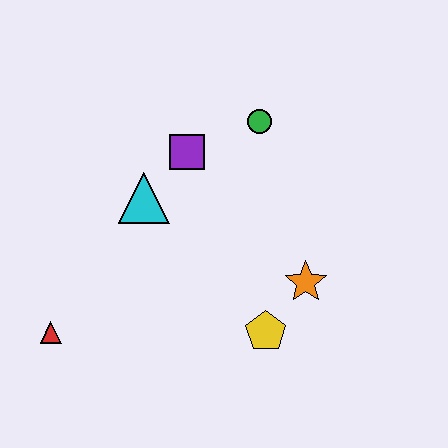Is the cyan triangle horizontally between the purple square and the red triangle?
Yes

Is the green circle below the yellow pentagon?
No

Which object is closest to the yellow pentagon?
The orange star is closest to the yellow pentagon.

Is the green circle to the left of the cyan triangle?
No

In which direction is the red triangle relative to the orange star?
The red triangle is to the left of the orange star.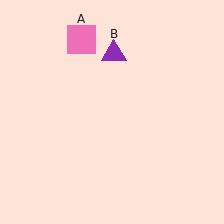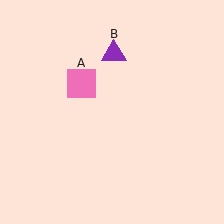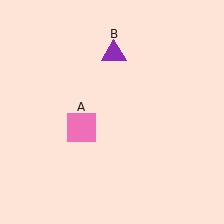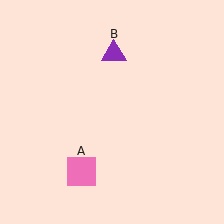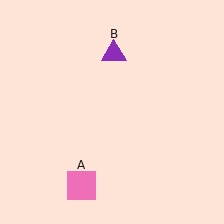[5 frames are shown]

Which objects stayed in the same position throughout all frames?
Purple triangle (object B) remained stationary.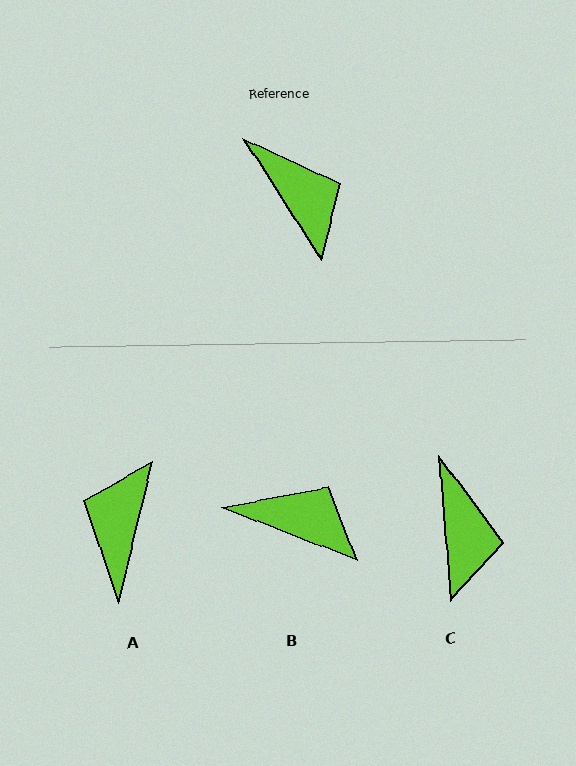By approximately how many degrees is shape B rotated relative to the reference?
Approximately 36 degrees counter-clockwise.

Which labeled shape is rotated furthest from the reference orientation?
A, about 134 degrees away.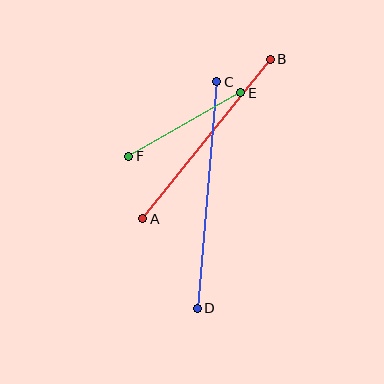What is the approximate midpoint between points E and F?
The midpoint is at approximately (185, 124) pixels.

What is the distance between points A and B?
The distance is approximately 204 pixels.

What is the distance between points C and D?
The distance is approximately 227 pixels.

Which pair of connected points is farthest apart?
Points C and D are farthest apart.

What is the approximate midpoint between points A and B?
The midpoint is at approximately (207, 139) pixels.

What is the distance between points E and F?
The distance is approximately 129 pixels.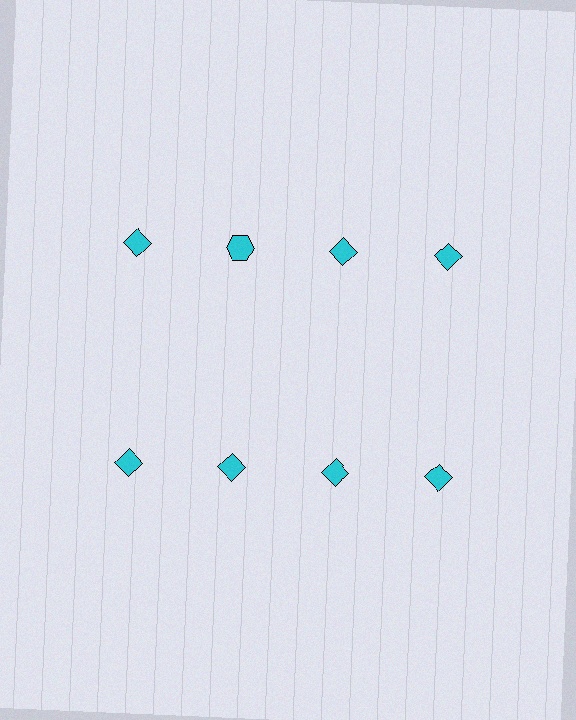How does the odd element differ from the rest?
It has a different shape: hexagon instead of diamond.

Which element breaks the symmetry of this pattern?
The cyan hexagon in the top row, second from left column breaks the symmetry. All other shapes are cyan diamonds.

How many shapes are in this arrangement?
There are 8 shapes arranged in a grid pattern.